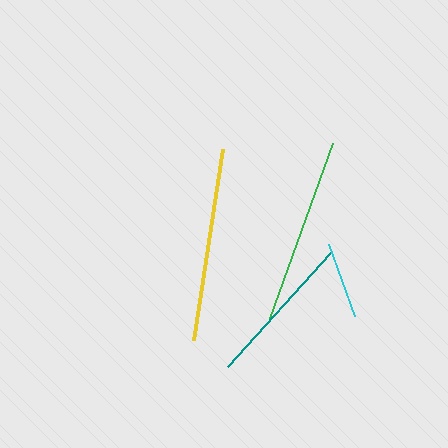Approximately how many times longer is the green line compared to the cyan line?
The green line is approximately 2.4 times the length of the cyan line.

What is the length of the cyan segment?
The cyan segment is approximately 76 pixels long.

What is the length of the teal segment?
The teal segment is approximately 154 pixels long.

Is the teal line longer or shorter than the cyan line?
The teal line is longer than the cyan line.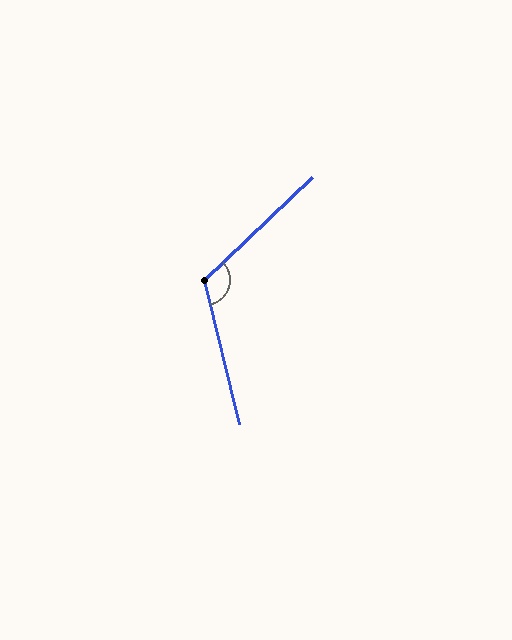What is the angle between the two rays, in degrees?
Approximately 120 degrees.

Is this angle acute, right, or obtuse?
It is obtuse.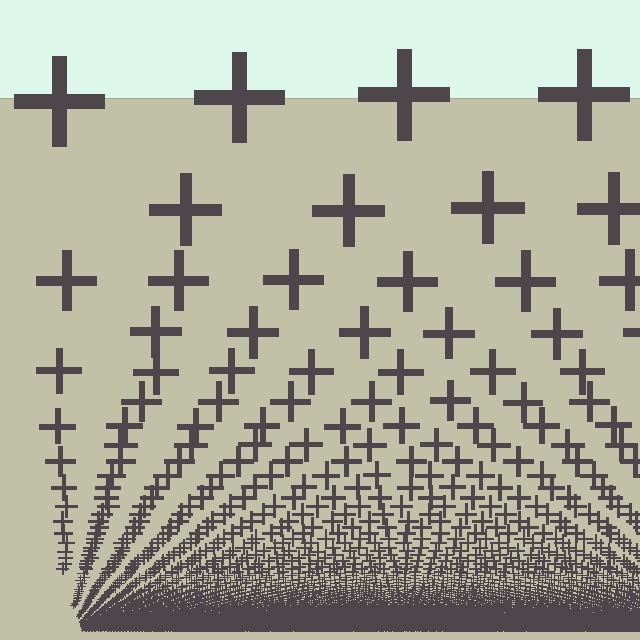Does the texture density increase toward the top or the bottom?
Density increases toward the bottom.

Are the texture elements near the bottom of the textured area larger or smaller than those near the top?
Smaller. The gradient is inverted — elements near the bottom are smaller and denser.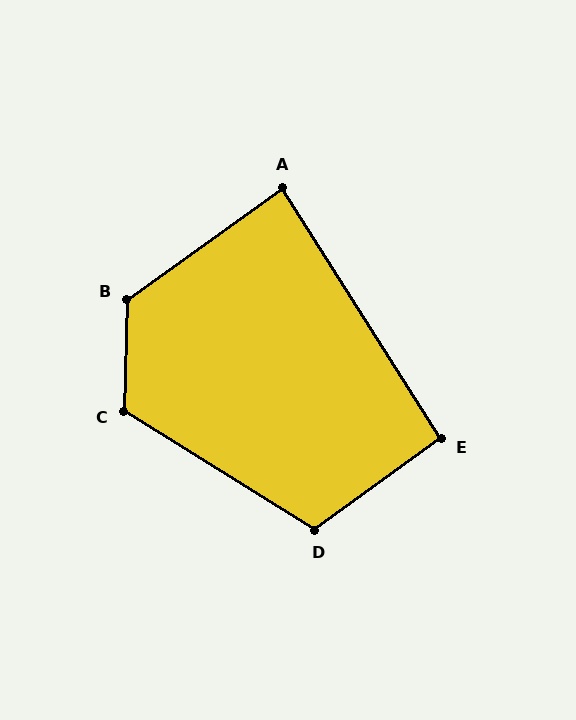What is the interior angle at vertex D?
Approximately 112 degrees (obtuse).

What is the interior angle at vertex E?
Approximately 94 degrees (approximately right).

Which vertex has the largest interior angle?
B, at approximately 127 degrees.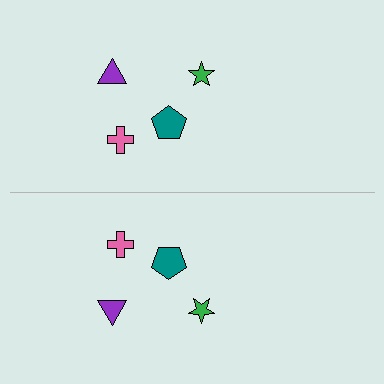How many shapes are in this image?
There are 8 shapes in this image.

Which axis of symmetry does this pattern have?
The pattern has a horizontal axis of symmetry running through the center of the image.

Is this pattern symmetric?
Yes, this pattern has bilateral (reflection) symmetry.